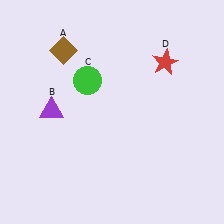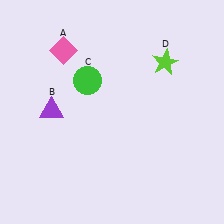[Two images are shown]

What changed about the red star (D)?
In Image 1, D is red. In Image 2, it changed to lime.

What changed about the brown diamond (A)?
In Image 1, A is brown. In Image 2, it changed to pink.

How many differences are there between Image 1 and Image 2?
There are 2 differences between the two images.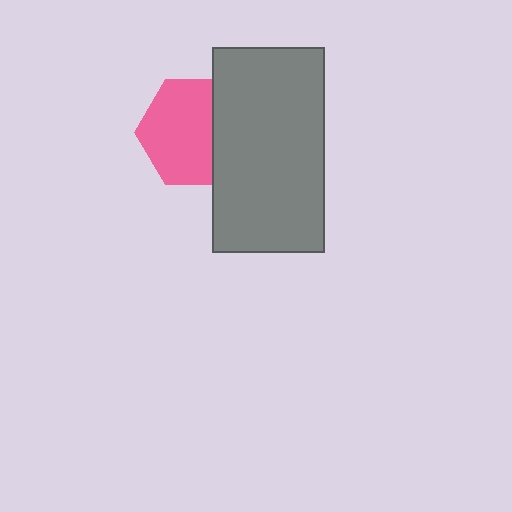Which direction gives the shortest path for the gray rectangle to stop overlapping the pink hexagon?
Moving right gives the shortest separation.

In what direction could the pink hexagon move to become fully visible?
The pink hexagon could move left. That would shift it out from behind the gray rectangle entirely.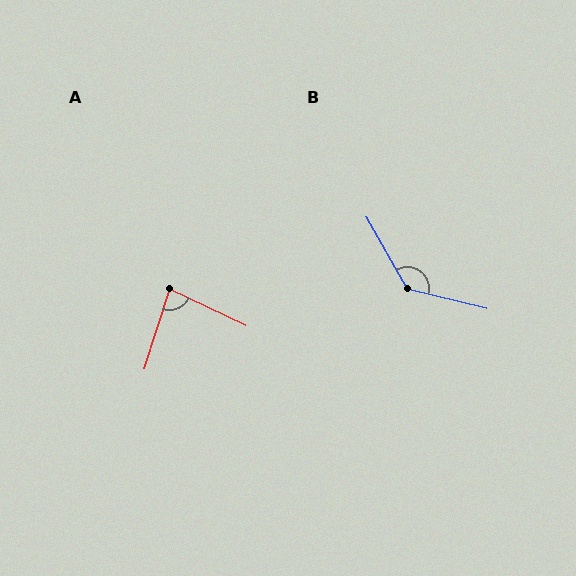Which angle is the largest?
B, at approximately 133 degrees.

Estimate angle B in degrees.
Approximately 133 degrees.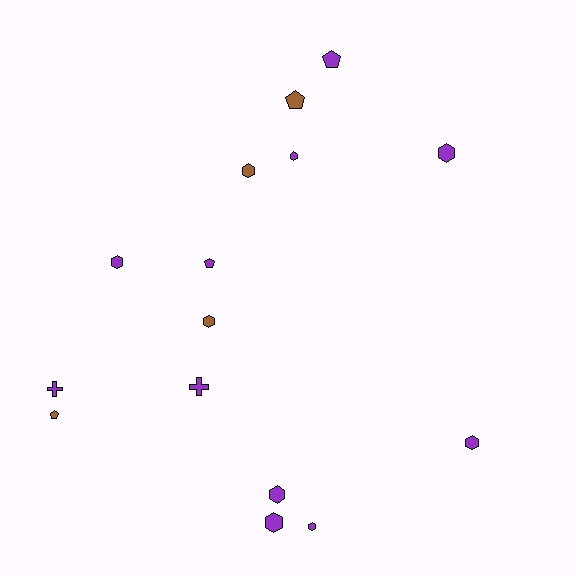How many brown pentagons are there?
There are 2 brown pentagons.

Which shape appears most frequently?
Hexagon, with 9 objects.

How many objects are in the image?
There are 15 objects.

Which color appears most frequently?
Purple, with 11 objects.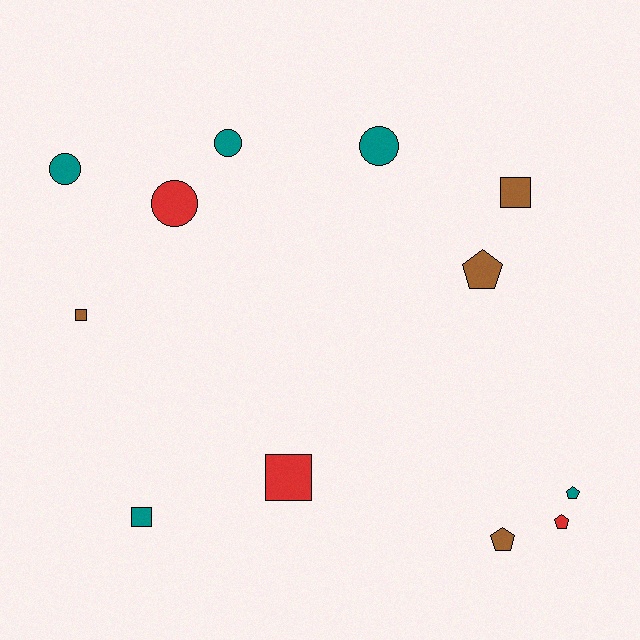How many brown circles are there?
There are no brown circles.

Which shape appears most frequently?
Circle, with 4 objects.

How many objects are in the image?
There are 12 objects.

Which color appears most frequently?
Teal, with 5 objects.